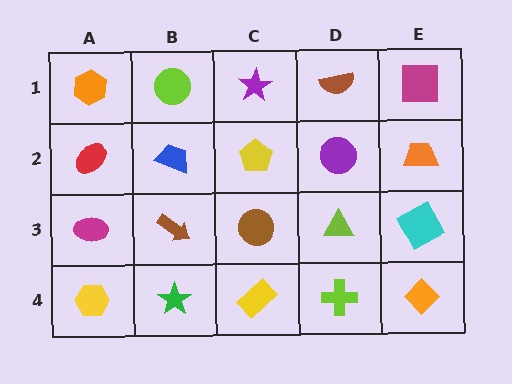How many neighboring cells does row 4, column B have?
3.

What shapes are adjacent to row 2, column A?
An orange hexagon (row 1, column A), a magenta ellipse (row 3, column A), a blue trapezoid (row 2, column B).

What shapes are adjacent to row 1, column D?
A purple circle (row 2, column D), a purple star (row 1, column C), a magenta square (row 1, column E).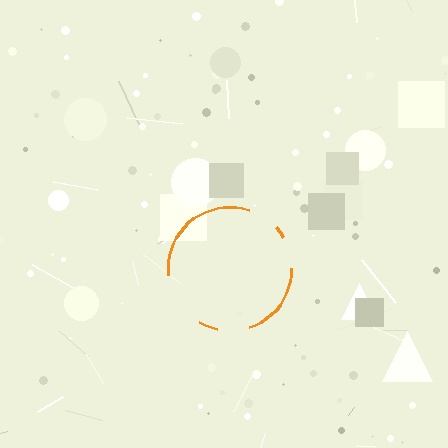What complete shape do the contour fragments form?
The contour fragments form a circle.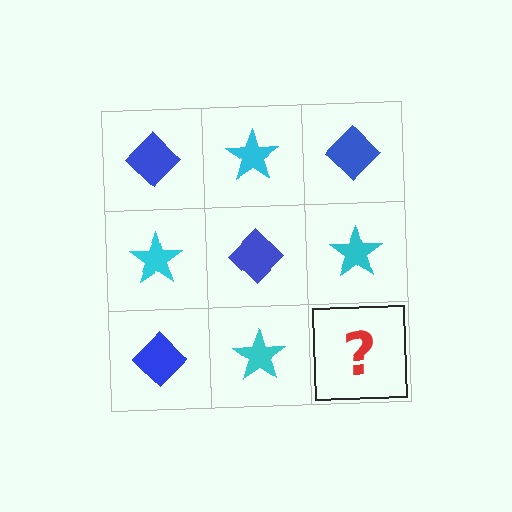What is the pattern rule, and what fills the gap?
The rule is that it alternates blue diamond and cyan star in a checkerboard pattern. The gap should be filled with a blue diamond.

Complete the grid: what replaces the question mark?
The question mark should be replaced with a blue diamond.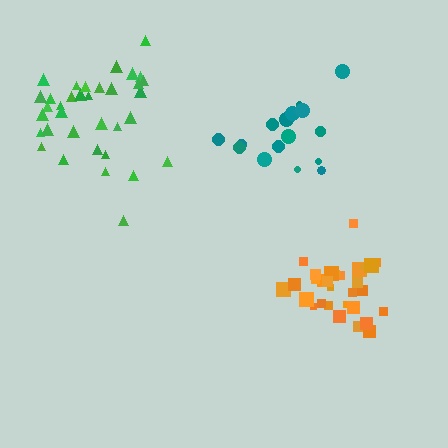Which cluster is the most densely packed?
Orange.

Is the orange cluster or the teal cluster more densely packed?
Orange.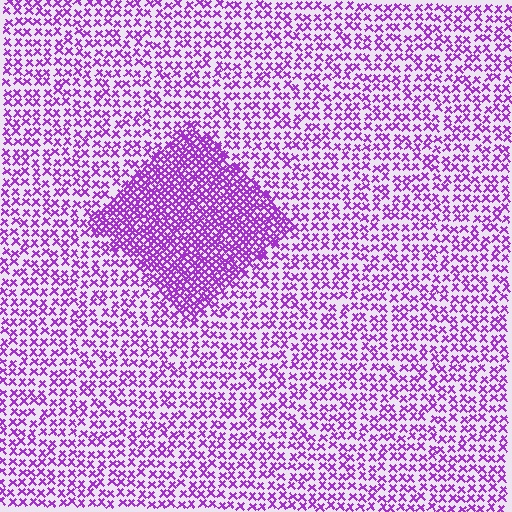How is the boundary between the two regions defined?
The boundary is defined by a change in element density (approximately 2.1x ratio). All elements are the same color, size, and shape.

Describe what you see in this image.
The image contains small purple elements arranged at two different densities. A diamond-shaped region is visible where the elements are more densely packed than the surrounding area.